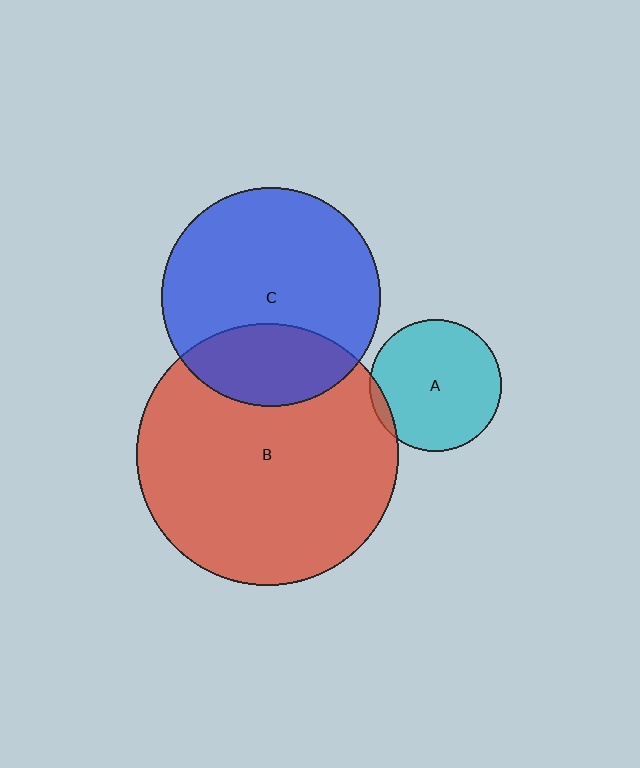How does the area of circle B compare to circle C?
Approximately 1.4 times.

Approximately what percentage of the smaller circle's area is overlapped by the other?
Approximately 30%.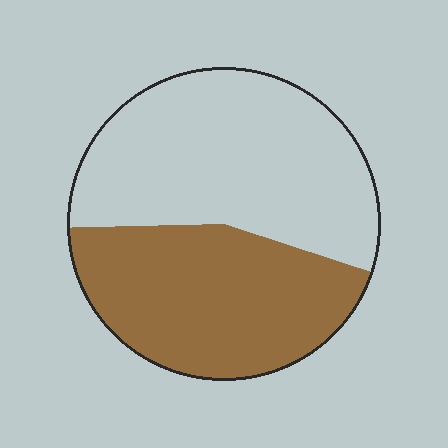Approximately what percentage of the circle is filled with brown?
Approximately 45%.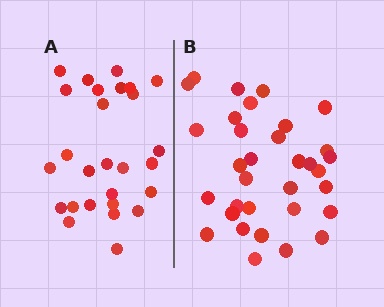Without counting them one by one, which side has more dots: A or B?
Region B (the right region) has more dots.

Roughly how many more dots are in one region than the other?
Region B has about 6 more dots than region A.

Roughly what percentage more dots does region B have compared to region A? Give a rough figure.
About 20% more.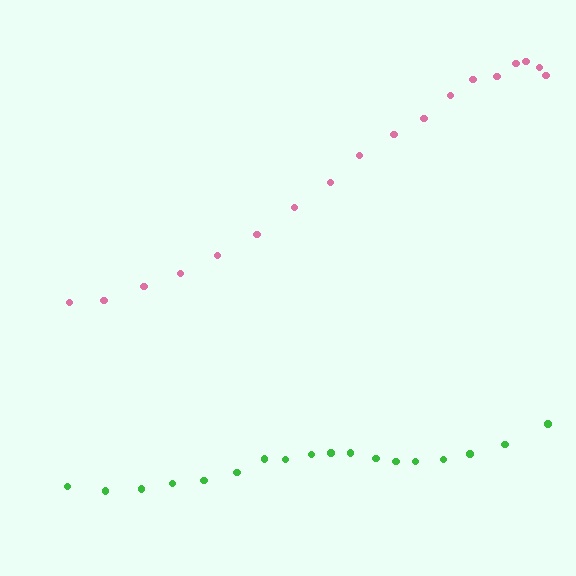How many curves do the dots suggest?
There are 2 distinct paths.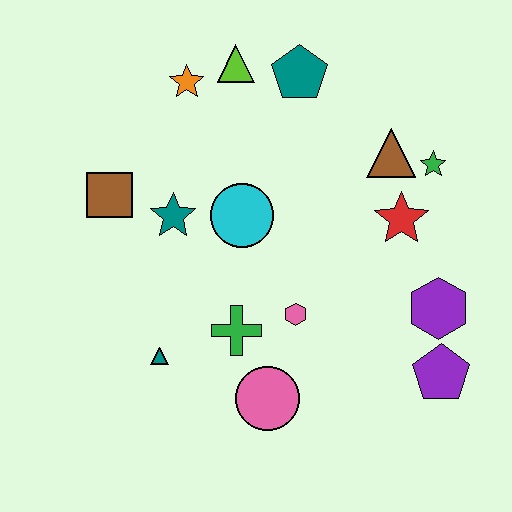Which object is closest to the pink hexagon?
The green cross is closest to the pink hexagon.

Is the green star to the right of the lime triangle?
Yes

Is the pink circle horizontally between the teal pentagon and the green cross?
Yes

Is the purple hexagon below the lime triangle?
Yes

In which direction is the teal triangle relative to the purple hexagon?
The teal triangle is to the left of the purple hexagon.